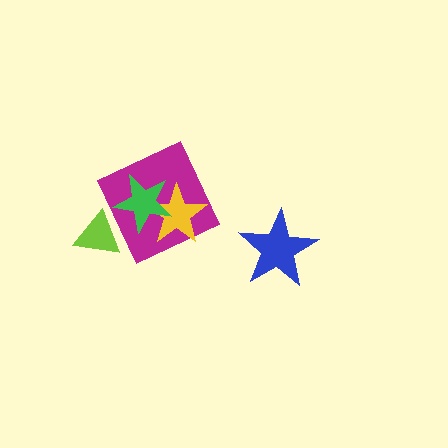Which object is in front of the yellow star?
The green star is in front of the yellow star.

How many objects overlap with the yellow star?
2 objects overlap with the yellow star.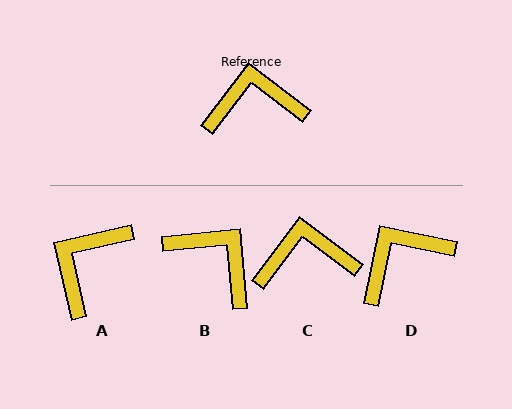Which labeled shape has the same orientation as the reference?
C.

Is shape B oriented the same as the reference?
No, it is off by about 47 degrees.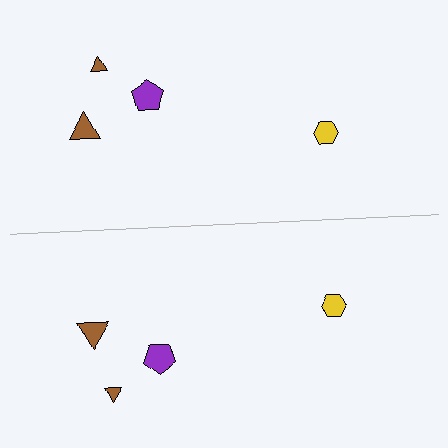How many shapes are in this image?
There are 8 shapes in this image.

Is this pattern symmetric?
Yes, this pattern has bilateral (reflection) symmetry.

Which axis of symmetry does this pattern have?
The pattern has a horizontal axis of symmetry running through the center of the image.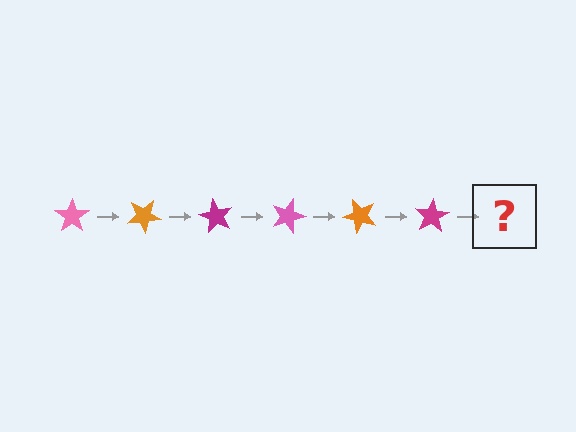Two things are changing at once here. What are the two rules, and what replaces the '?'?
The two rules are that it rotates 30 degrees each step and the color cycles through pink, orange, and magenta. The '?' should be a pink star, rotated 180 degrees from the start.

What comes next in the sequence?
The next element should be a pink star, rotated 180 degrees from the start.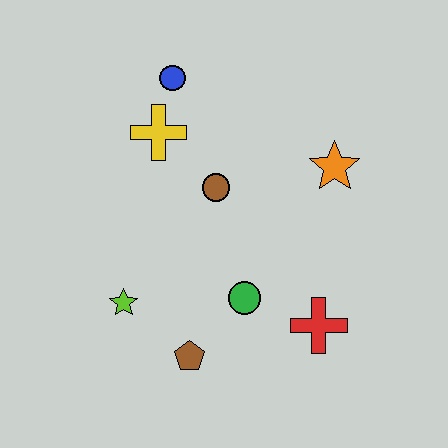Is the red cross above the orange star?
No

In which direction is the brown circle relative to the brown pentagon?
The brown circle is above the brown pentagon.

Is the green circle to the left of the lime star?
No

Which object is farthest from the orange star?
The lime star is farthest from the orange star.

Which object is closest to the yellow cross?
The blue circle is closest to the yellow cross.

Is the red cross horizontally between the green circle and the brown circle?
No